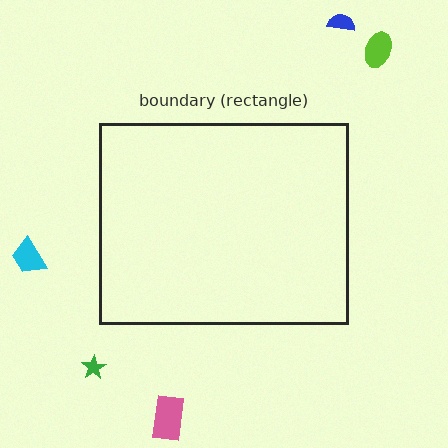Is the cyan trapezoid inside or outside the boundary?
Outside.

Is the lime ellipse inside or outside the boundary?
Outside.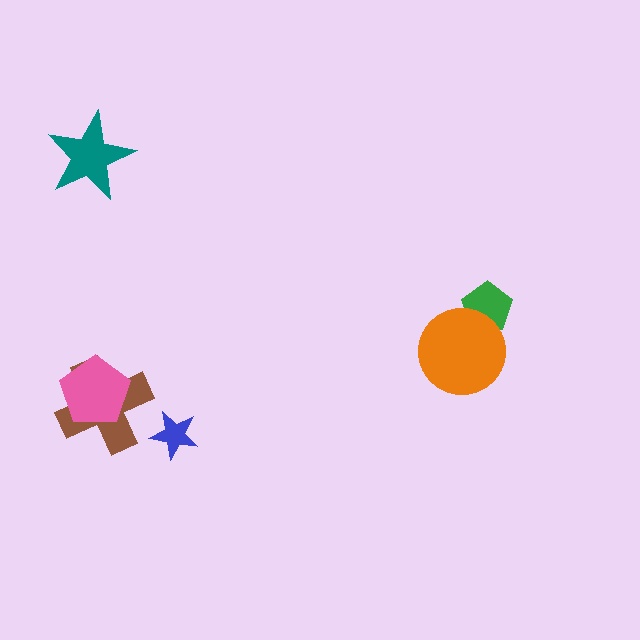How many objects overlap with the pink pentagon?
1 object overlaps with the pink pentagon.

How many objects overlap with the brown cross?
1 object overlaps with the brown cross.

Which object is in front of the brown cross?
The pink pentagon is in front of the brown cross.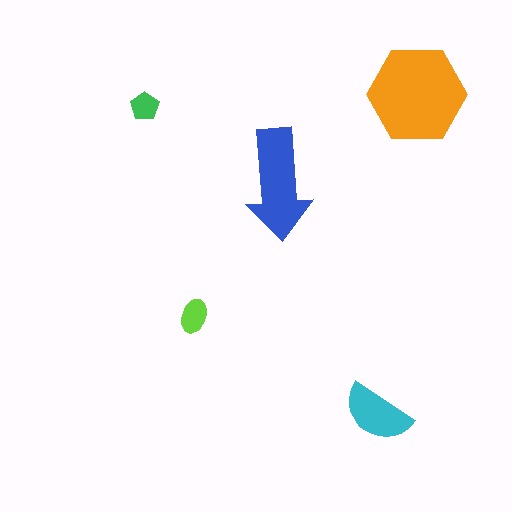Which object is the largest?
The orange hexagon.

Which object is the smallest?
The green pentagon.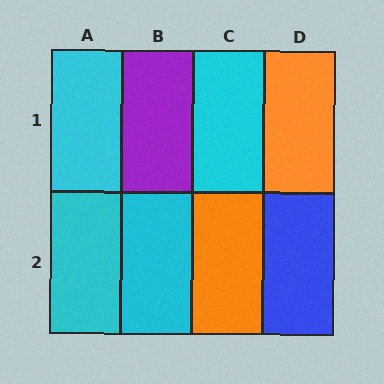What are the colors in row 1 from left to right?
Cyan, purple, cyan, orange.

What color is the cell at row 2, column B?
Cyan.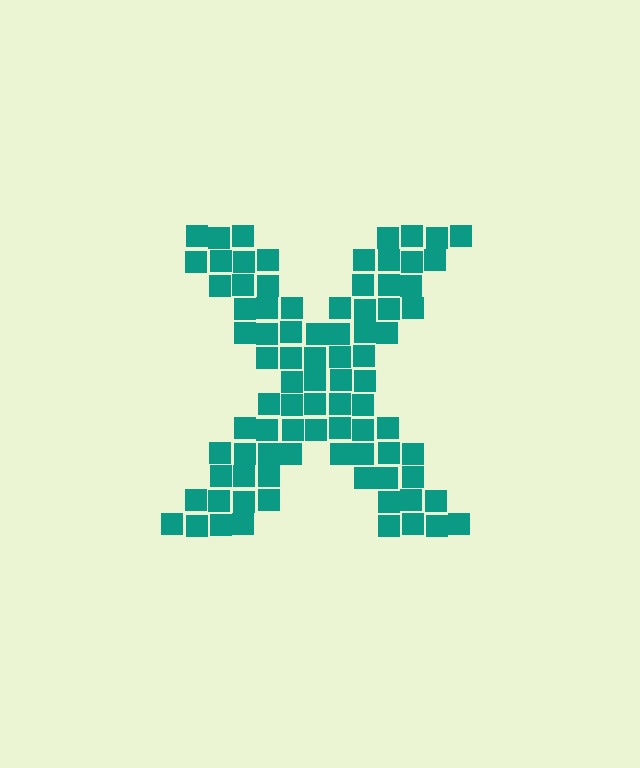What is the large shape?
The large shape is the letter X.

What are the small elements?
The small elements are squares.